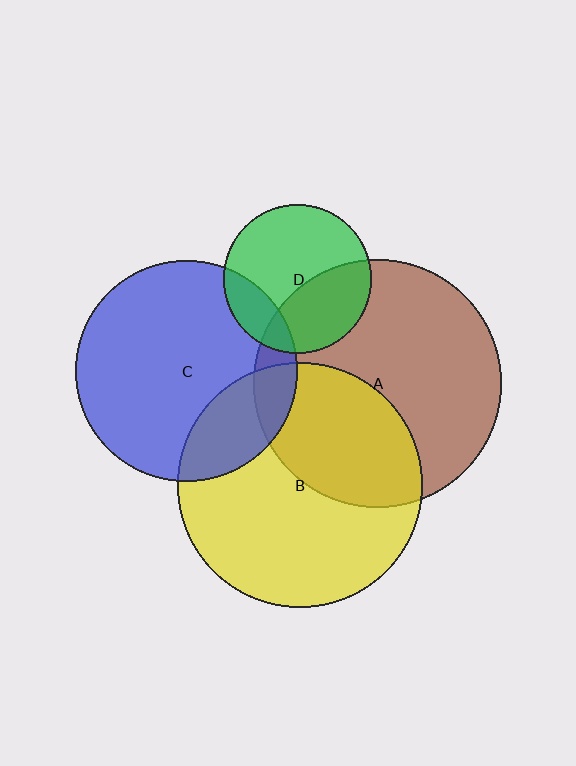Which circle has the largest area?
Circle A (brown).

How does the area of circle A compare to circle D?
Approximately 2.8 times.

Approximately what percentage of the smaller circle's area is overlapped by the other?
Approximately 20%.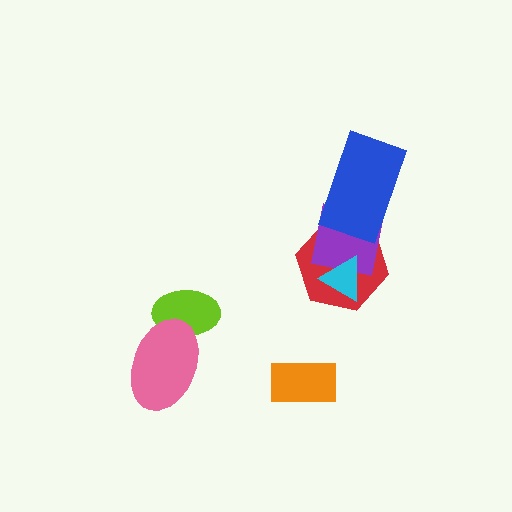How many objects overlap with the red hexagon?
3 objects overlap with the red hexagon.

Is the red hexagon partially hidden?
Yes, it is partially covered by another shape.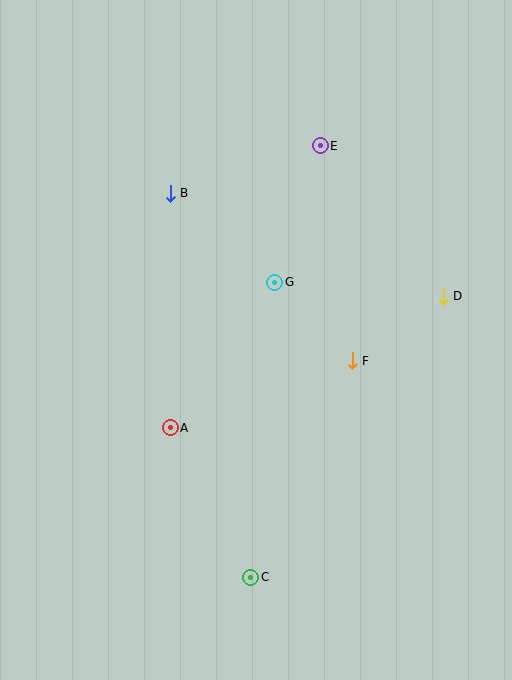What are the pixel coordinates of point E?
Point E is at (320, 146).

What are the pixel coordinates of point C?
Point C is at (251, 577).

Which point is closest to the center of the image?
Point G at (275, 282) is closest to the center.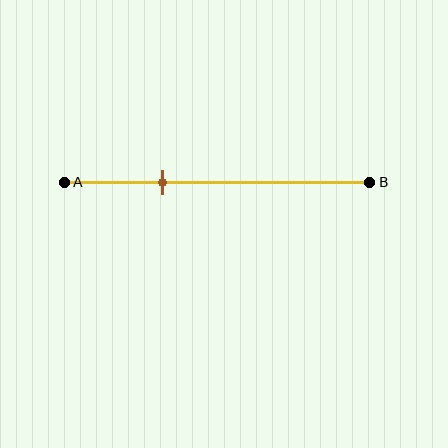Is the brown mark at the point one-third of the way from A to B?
Yes, the mark is approximately at the one-third point.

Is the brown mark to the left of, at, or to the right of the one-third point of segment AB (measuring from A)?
The brown mark is approximately at the one-third point of segment AB.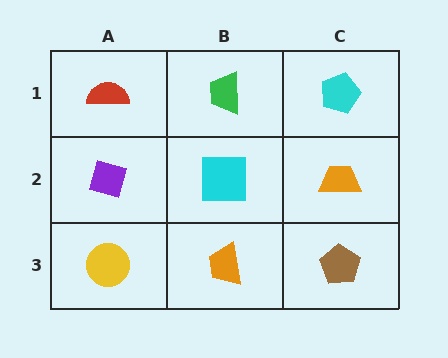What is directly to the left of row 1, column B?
A red semicircle.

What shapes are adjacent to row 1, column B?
A cyan square (row 2, column B), a red semicircle (row 1, column A), a cyan pentagon (row 1, column C).